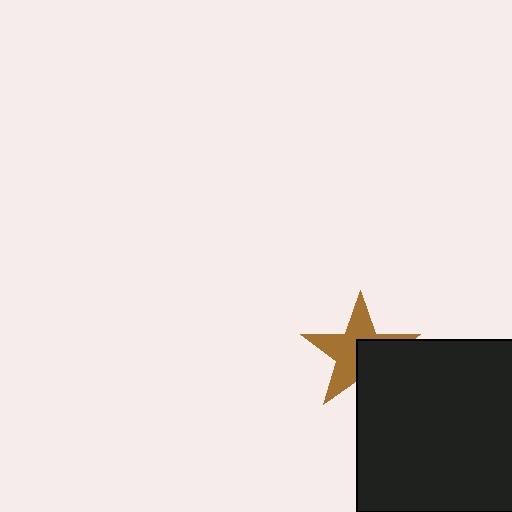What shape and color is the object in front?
The object in front is a black square.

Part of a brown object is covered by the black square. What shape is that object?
It is a star.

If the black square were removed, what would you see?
You would see the complete brown star.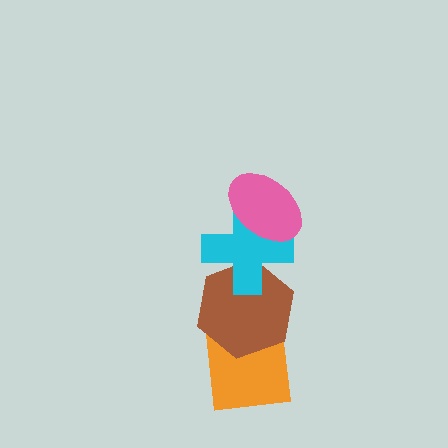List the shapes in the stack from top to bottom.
From top to bottom: the pink ellipse, the cyan cross, the brown hexagon, the orange square.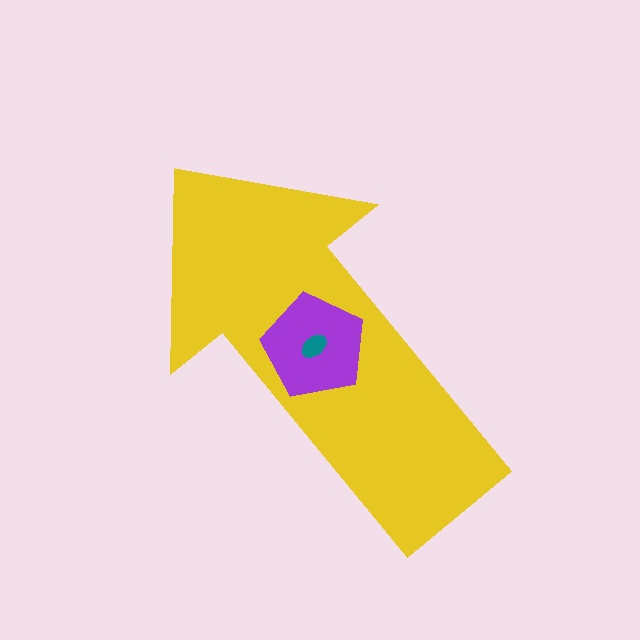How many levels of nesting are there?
3.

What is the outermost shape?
The yellow arrow.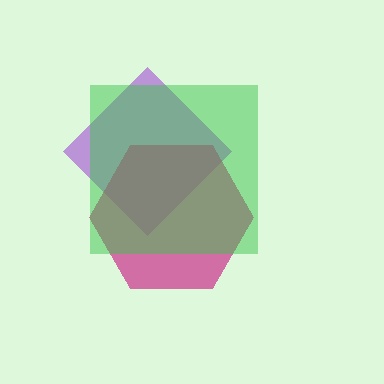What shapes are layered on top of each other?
The layered shapes are: a purple diamond, a magenta hexagon, a green square.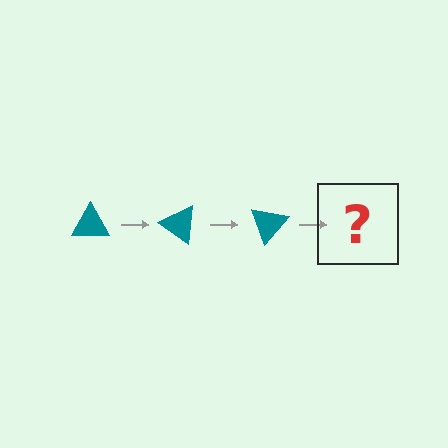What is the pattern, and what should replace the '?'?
The pattern is that the triangle rotates 35 degrees each step. The '?' should be a teal triangle rotated 105 degrees.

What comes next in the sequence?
The next element should be a teal triangle rotated 105 degrees.